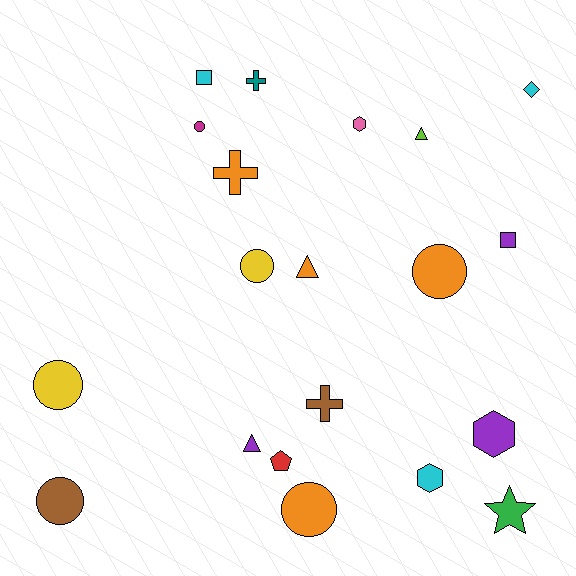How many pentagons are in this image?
There is 1 pentagon.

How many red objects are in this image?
There is 1 red object.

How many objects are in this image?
There are 20 objects.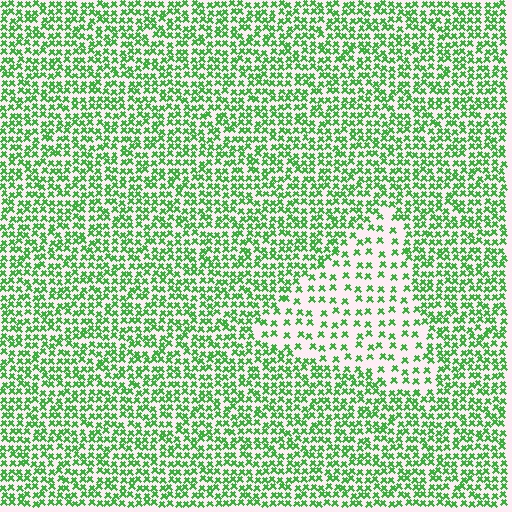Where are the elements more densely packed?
The elements are more densely packed outside the triangle boundary.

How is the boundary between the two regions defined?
The boundary is defined by a change in element density (approximately 2.2x ratio). All elements are the same color, size, and shape.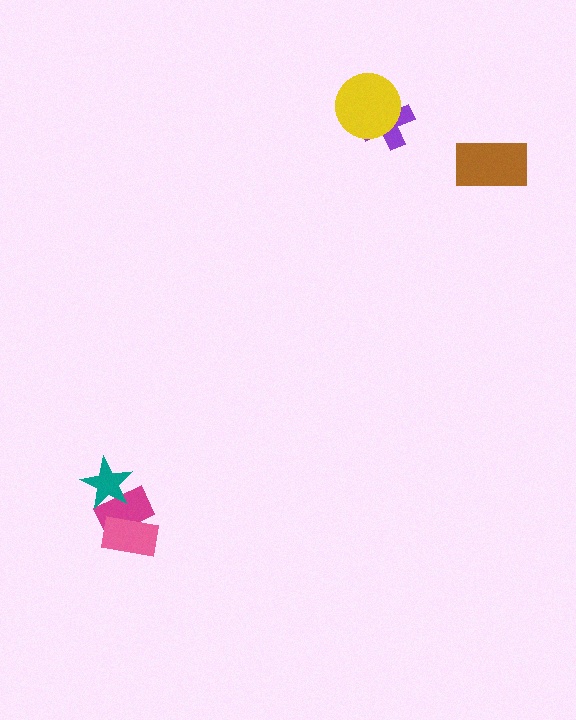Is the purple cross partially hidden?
Yes, it is partially covered by another shape.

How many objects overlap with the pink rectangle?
1 object overlaps with the pink rectangle.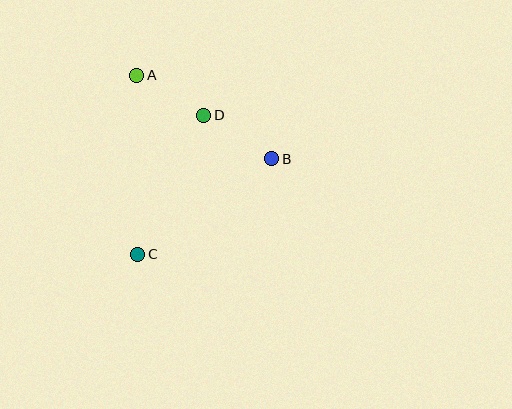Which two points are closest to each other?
Points A and D are closest to each other.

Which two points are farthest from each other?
Points A and C are farthest from each other.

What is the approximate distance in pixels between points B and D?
The distance between B and D is approximately 81 pixels.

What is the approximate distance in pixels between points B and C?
The distance between B and C is approximately 165 pixels.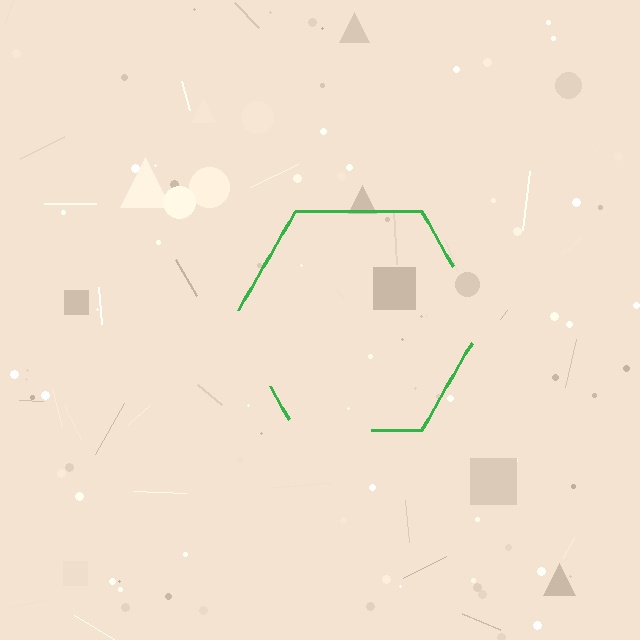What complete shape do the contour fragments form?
The contour fragments form a hexagon.